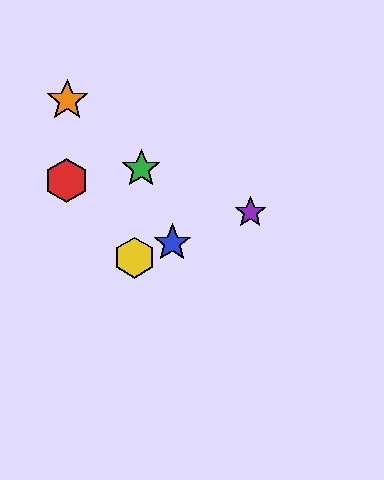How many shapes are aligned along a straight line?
3 shapes (the blue star, the yellow hexagon, the purple star) are aligned along a straight line.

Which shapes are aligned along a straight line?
The blue star, the yellow hexagon, the purple star are aligned along a straight line.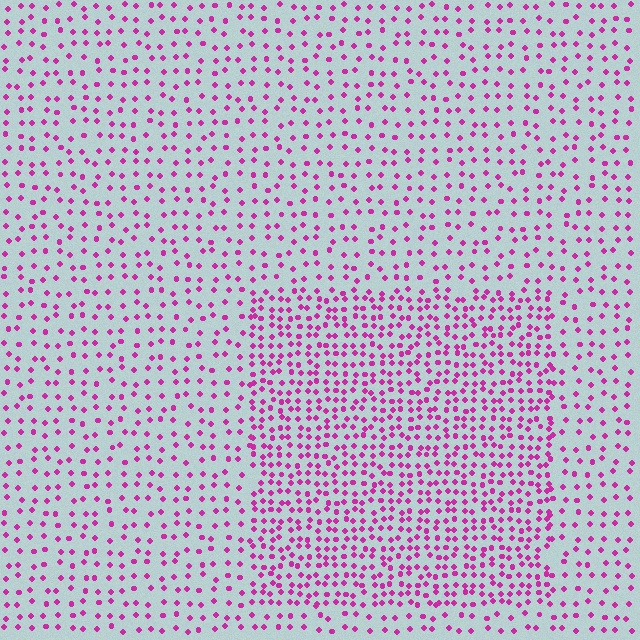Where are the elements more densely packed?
The elements are more densely packed inside the rectangle boundary.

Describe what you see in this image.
The image contains small magenta elements arranged at two different densities. A rectangle-shaped region is visible where the elements are more densely packed than the surrounding area.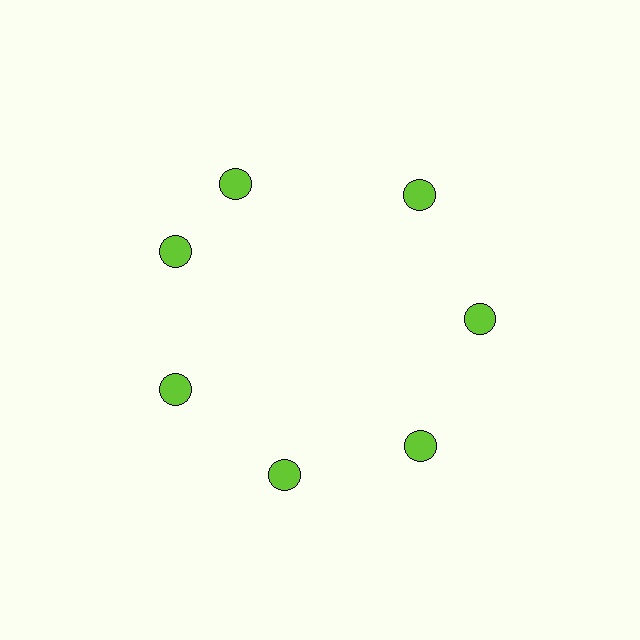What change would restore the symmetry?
The symmetry would be restored by rotating it back into even spacing with its neighbors so that all 7 circles sit at equal angles and equal distance from the center.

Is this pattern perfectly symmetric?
No. The 7 lime circles are arranged in a ring, but one element near the 12 o'clock position is rotated out of alignment along the ring, breaking the 7-fold rotational symmetry.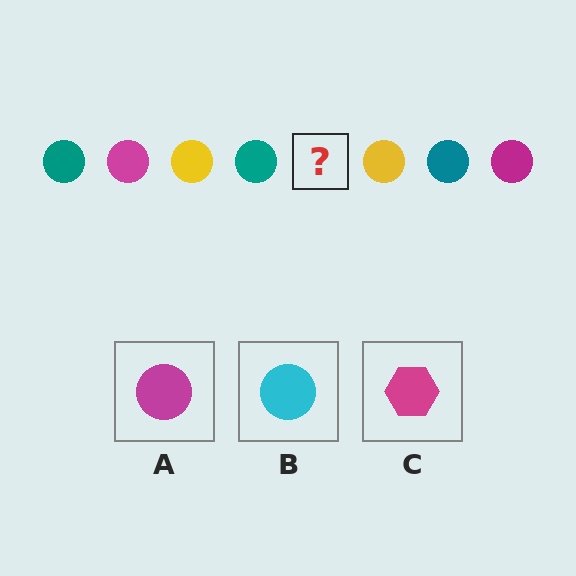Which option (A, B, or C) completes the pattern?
A.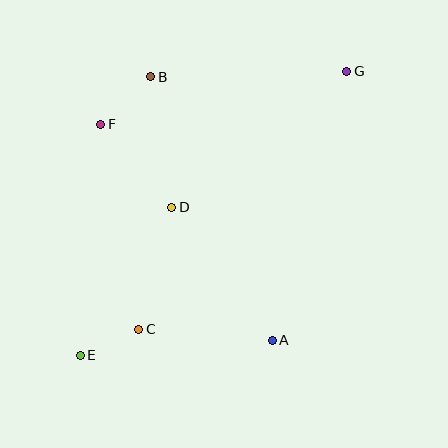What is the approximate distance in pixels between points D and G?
The distance between D and G is approximately 222 pixels.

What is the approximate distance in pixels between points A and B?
The distance between A and B is approximately 290 pixels.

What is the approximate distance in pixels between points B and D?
The distance between B and D is approximately 132 pixels.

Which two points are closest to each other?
Points C and E are closest to each other.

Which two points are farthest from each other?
Points E and G are farthest from each other.